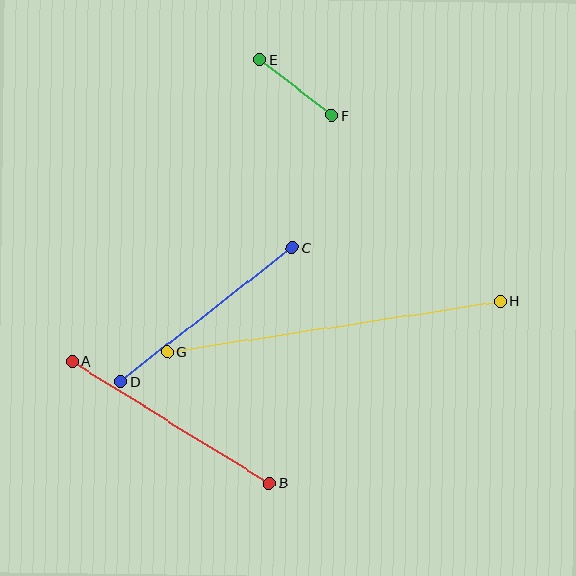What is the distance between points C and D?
The distance is approximately 217 pixels.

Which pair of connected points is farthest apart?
Points G and H are farthest apart.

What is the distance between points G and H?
The distance is approximately 337 pixels.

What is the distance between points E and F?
The distance is approximately 91 pixels.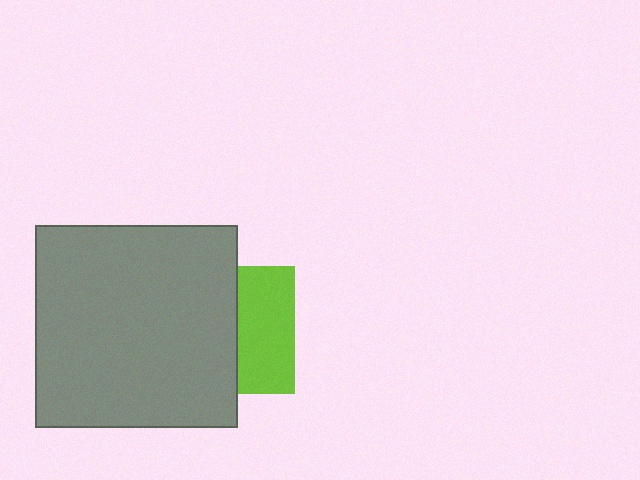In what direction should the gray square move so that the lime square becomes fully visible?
The gray square should move left. That is the shortest direction to clear the overlap and leave the lime square fully visible.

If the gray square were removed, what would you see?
You would see the complete lime square.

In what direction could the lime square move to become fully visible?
The lime square could move right. That would shift it out from behind the gray square entirely.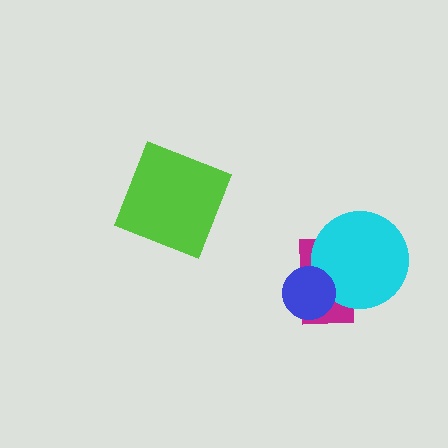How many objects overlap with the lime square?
0 objects overlap with the lime square.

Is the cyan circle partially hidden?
Yes, it is partially covered by another shape.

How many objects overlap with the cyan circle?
2 objects overlap with the cyan circle.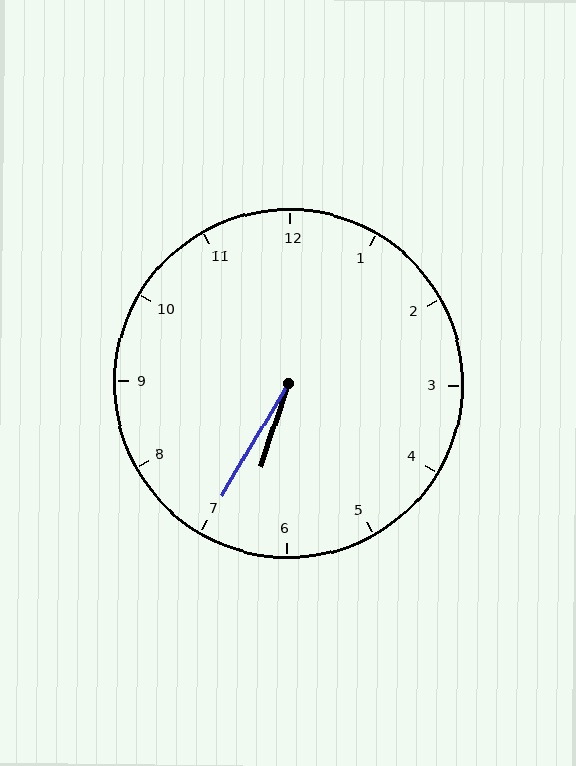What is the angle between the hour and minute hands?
Approximately 12 degrees.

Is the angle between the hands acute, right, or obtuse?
It is acute.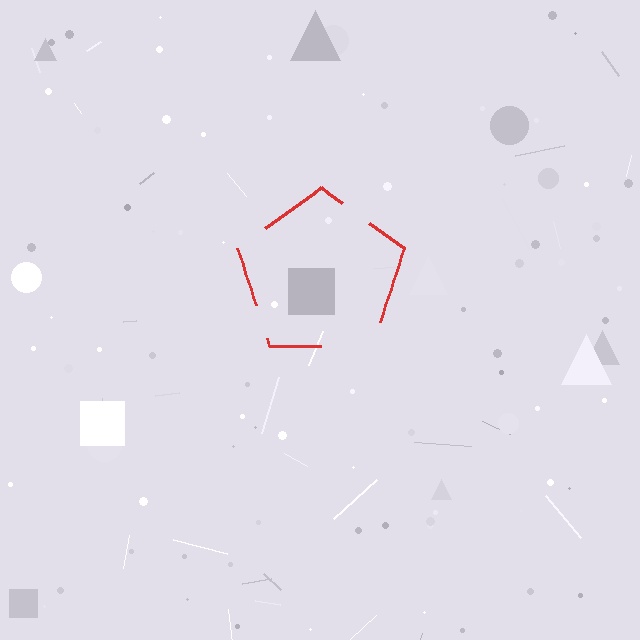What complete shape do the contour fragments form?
The contour fragments form a pentagon.